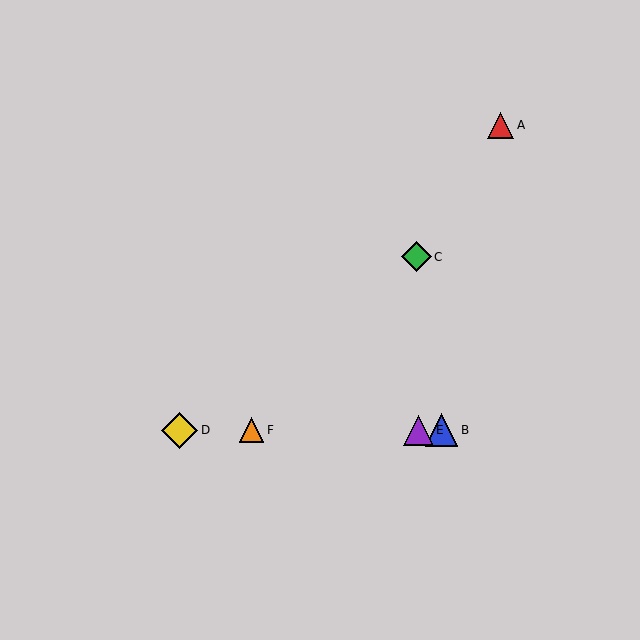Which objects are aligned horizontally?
Objects B, D, E, F are aligned horizontally.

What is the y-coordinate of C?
Object C is at y≈257.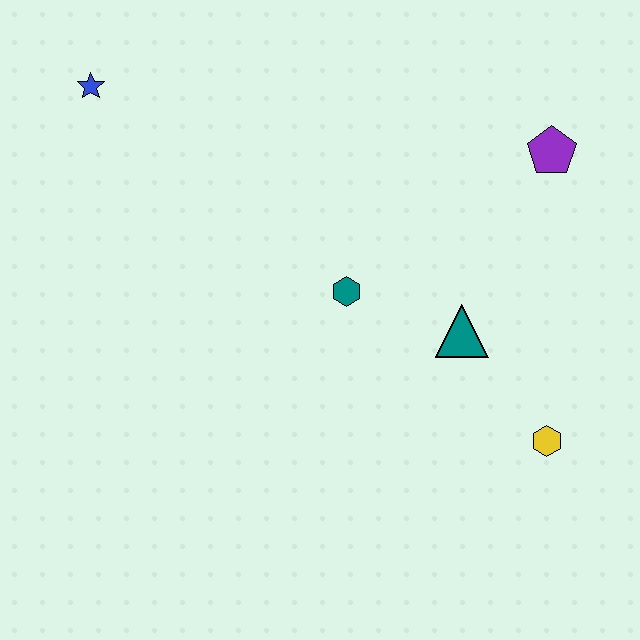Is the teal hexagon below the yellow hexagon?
No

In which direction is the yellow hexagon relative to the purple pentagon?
The yellow hexagon is below the purple pentagon.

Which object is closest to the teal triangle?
The teal hexagon is closest to the teal triangle.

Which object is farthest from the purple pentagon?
The blue star is farthest from the purple pentagon.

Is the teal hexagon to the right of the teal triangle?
No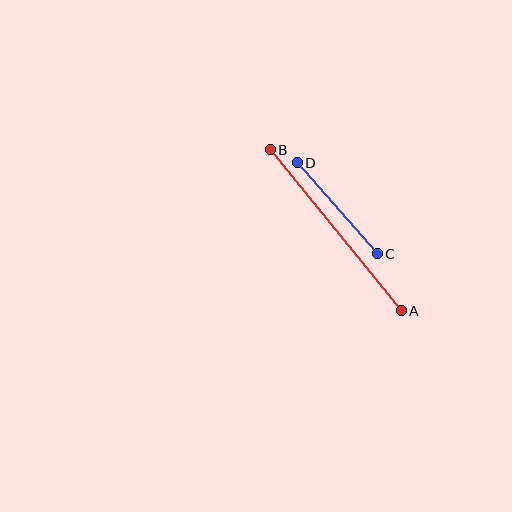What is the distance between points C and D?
The distance is approximately 121 pixels.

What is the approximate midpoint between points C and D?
The midpoint is at approximately (337, 208) pixels.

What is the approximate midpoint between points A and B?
The midpoint is at approximately (336, 230) pixels.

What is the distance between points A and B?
The distance is approximately 208 pixels.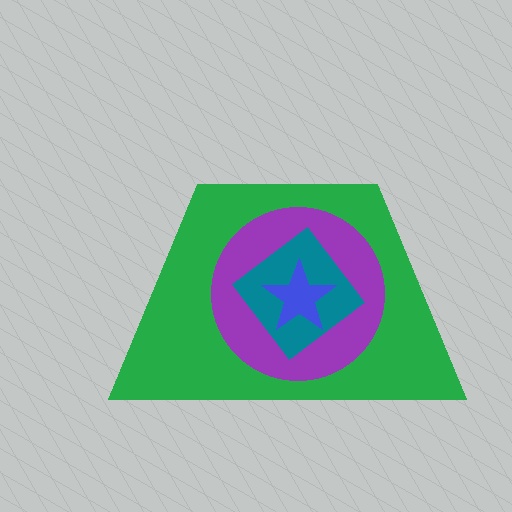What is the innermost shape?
The blue star.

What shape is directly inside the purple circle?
The teal diamond.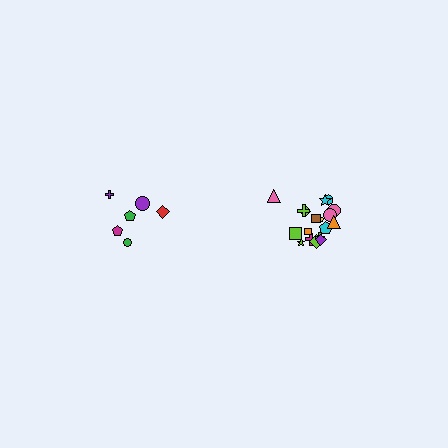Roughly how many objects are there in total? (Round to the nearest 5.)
Roughly 25 objects in total.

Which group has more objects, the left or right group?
The right group.